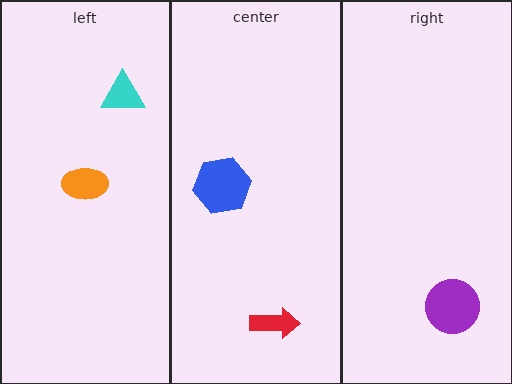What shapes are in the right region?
The purple circle.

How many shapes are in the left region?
2.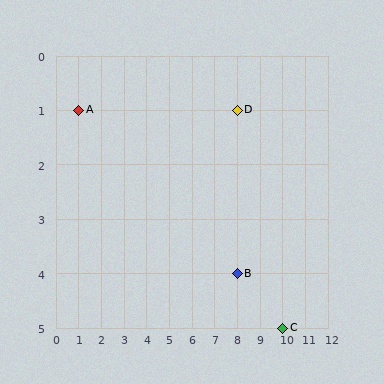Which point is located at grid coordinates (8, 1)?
Point D is at (8, 1).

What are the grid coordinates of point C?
Point C is at grid coordinates (10, 5).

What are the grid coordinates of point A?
Point A is at grid coordinates (1, 1).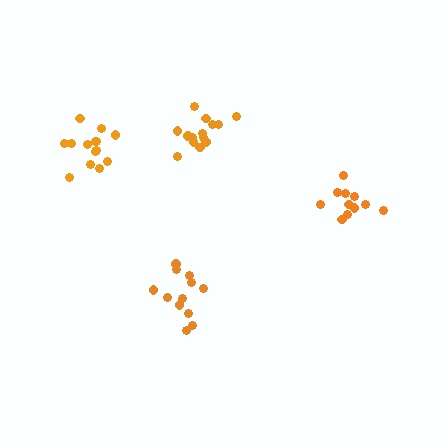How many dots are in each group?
Group 1: 11 dots, Group 2: 14 dots, Group 3: 12 dots, Group 4: 14 dots (51 total).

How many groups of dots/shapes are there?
There are 4 groups.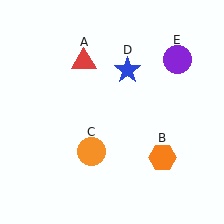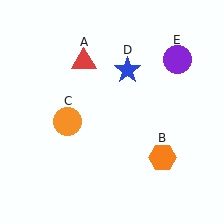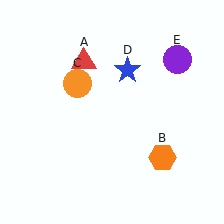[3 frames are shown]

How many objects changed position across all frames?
1 object changed position: orange circle (object C).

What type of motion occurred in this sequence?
The orange circle (object C) rotated clockwise around the center of the scene.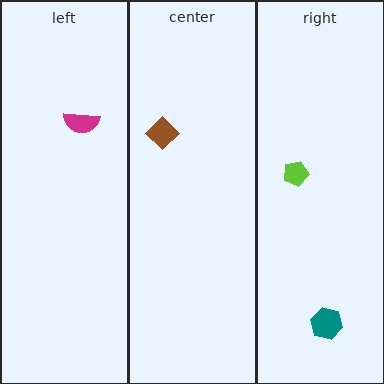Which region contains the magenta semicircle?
The left region.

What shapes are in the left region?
The magenta semicircle.